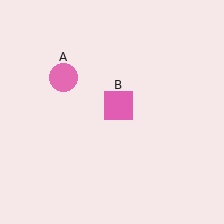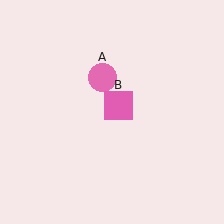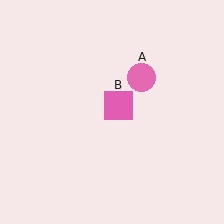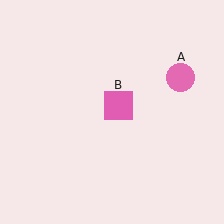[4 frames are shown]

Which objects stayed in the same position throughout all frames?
Pink square (object B) remained stationary.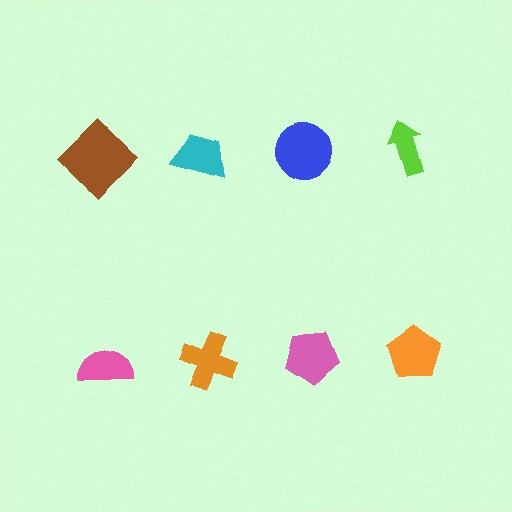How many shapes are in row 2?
4 shapes.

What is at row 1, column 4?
A lime arrow.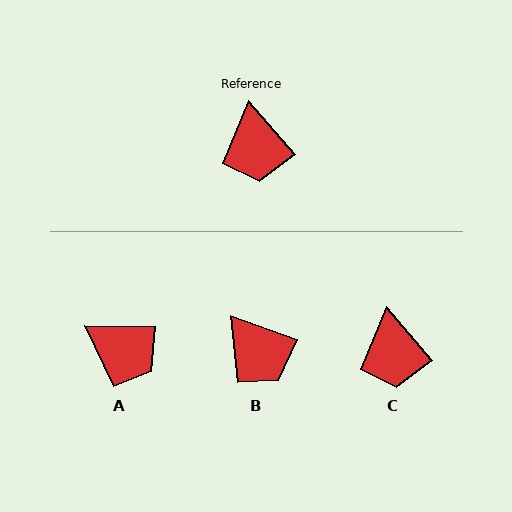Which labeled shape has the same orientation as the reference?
C.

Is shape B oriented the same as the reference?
No, it is off by about 29 degrees.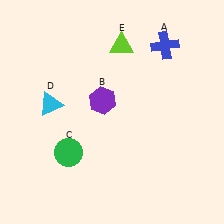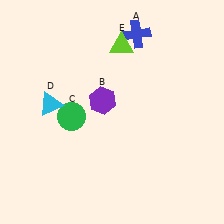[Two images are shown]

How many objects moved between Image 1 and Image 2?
2 objects moved between the two images.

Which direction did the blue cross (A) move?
The blue cross (A) moved left.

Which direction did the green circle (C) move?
The green circle (C) moved up.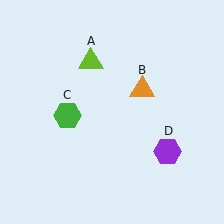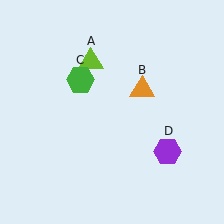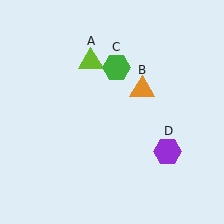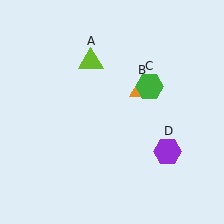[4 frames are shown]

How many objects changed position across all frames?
1 object changed position: green hexagon (object C).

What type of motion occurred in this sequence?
The green hexagon (object C) rotated clockwise around the center of the scene.